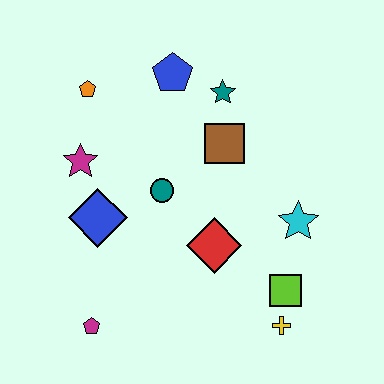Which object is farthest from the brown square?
The magenta pentagon is farthest from the brown square.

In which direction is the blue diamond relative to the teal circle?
The blue diamond is to the left of the teal circle.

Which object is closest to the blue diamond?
The magenta star is closest to the blue diamond.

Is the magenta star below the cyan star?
No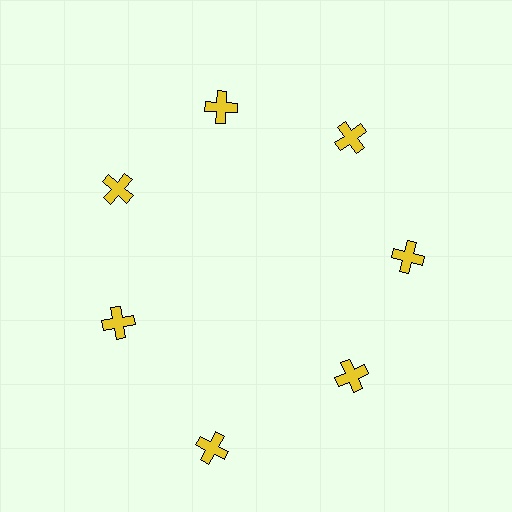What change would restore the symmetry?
The symmetry would be restored by moving it inward, back onto the ring so that all 7 crosses sit at equal angles and equal distance from the center.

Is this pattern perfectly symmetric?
No. The 7 yellow crosses are arranged in a ring, but one element near the 6 o'clock position is pushed outward from the center, breaking the 7-fold rotational symmetry.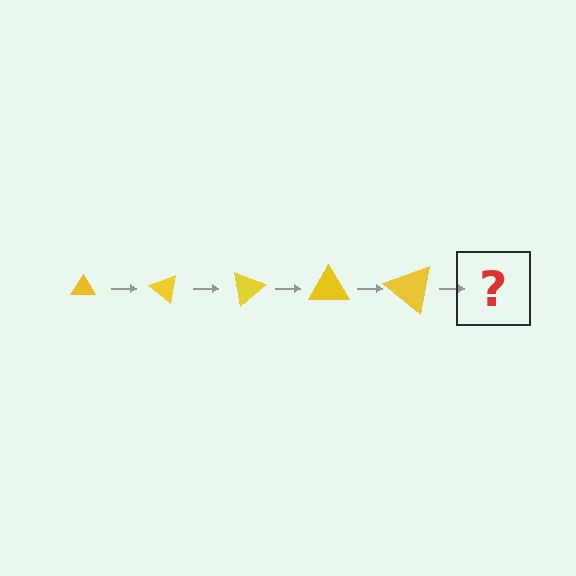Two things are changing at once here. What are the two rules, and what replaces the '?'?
The two rules are that the triangle grows larger each step and it rotates 40 degrees each step. The '?' should be a triangle, larger than the previous one and rotated 200 degrees from the start.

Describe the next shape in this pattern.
It should be a triangle, larger than the previous one and rotated 200 degrees from the start.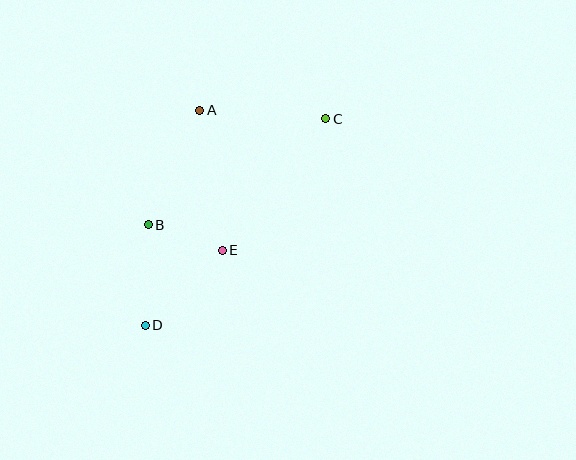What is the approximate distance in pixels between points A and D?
The distance between A and D is approximately 222 pixels.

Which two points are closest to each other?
Points B and E are closest to each other.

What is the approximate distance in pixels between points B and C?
The distance between B and C is approximately 207 pixels.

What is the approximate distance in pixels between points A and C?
The distance between A and C is approximately 126 pixels.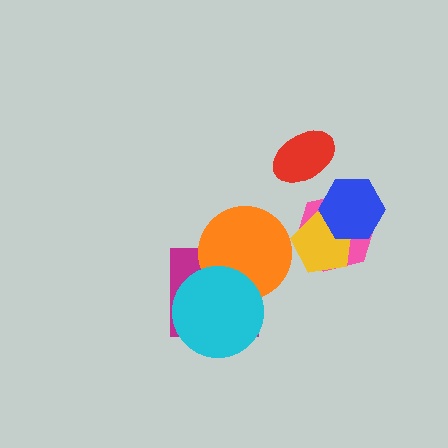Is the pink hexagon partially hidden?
Yes, it is partially covered by another shape.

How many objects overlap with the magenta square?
2 objects overlap with the magenta square.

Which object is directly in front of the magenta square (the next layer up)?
The orange circle is directly in front of the magenta square.